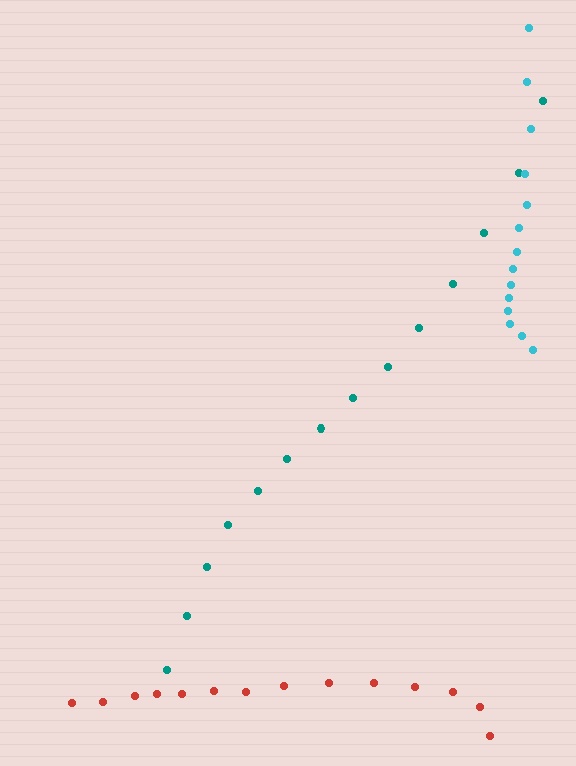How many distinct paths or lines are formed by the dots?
There are 3 distinct paths.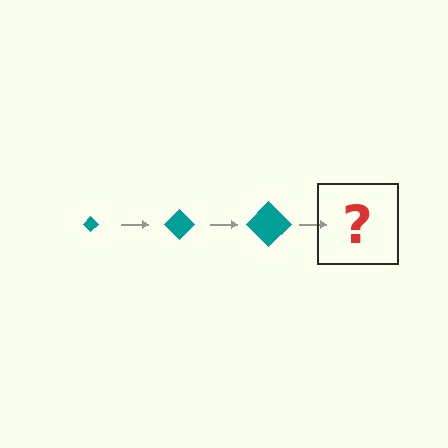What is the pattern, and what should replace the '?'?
The pattern is that the diamond gets progressively larger each step. The '?' should be a teal diamond, larger than the previous one.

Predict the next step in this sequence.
The next step is a teal diamond, larger than the previous one.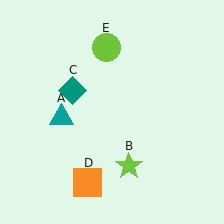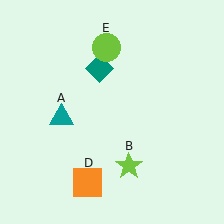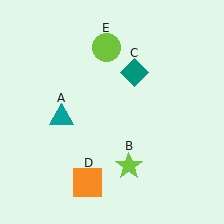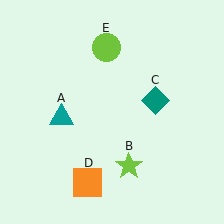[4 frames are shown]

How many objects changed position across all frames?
1 object changed position: teal diamond (object C).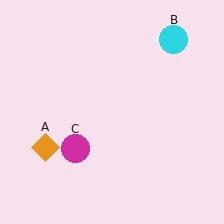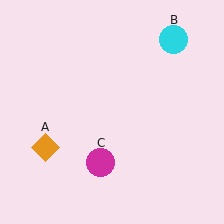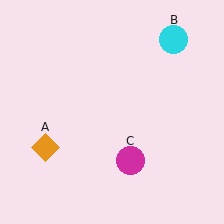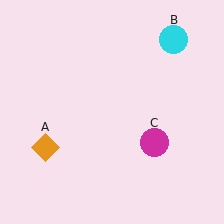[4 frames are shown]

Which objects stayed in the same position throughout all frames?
Orange diamond (object A) and cyan circle (object B) remained stationary.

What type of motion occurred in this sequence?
The magenta circle (object C) rotated counterclockwise around the center of the scene.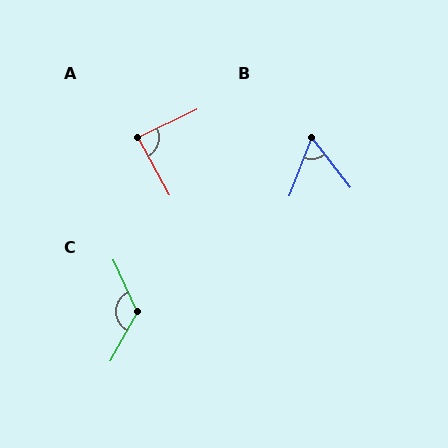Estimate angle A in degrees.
Approximately 87 degrees.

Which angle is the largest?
C, at approximately 126 degrees.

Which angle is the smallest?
B, at approximately 59 degrees.